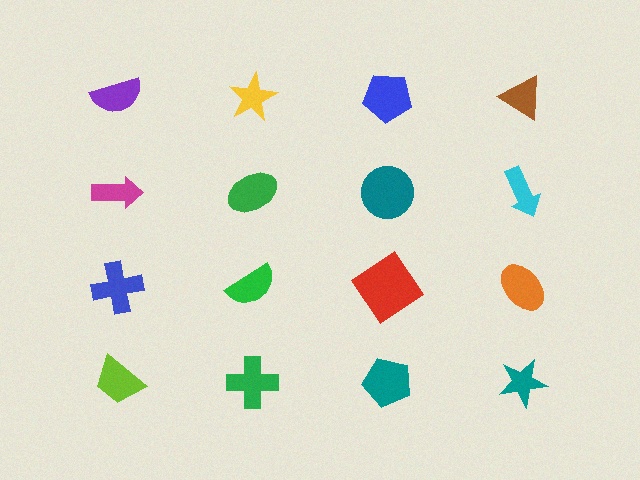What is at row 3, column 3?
A red diamond.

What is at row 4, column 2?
A green cross.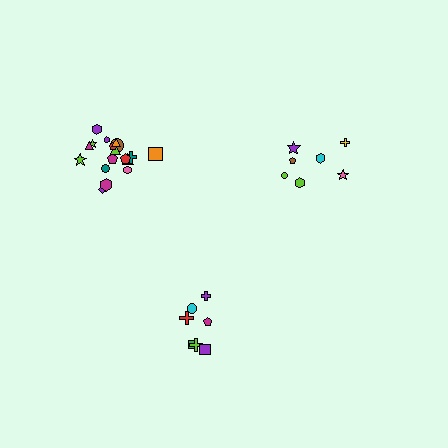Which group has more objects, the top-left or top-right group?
The top-left group.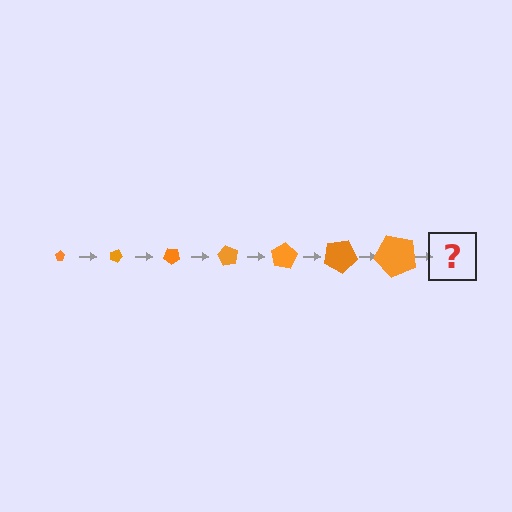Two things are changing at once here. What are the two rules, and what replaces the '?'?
The two rules are that the pentagon grows larger each step and it rotates 20 degrees each step. The '?' should be a pentagon, larger than the previous one and rotated 140 degrees from the start.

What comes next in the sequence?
The next element should be a pentagon, larger than the previous one and rotated 140 degrees from the start.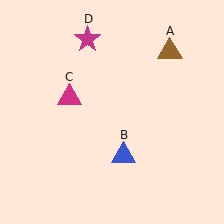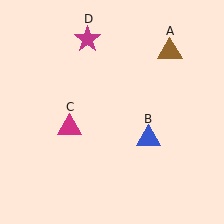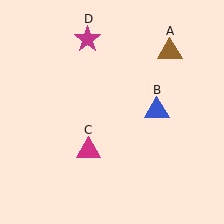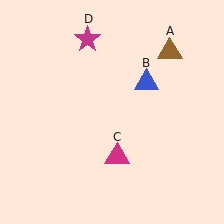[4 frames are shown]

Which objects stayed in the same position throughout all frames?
Brown triangle (object A) and magenta star (object D) remained stationary.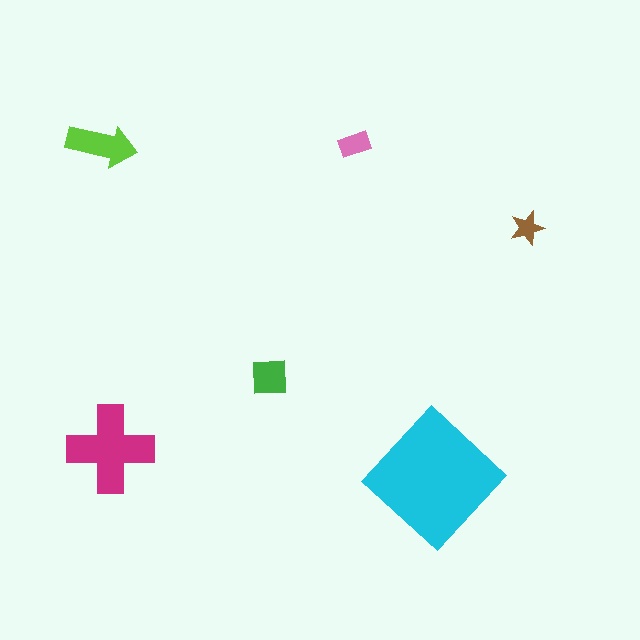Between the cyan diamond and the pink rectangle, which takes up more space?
The cyan diamond.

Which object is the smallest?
The brown star.